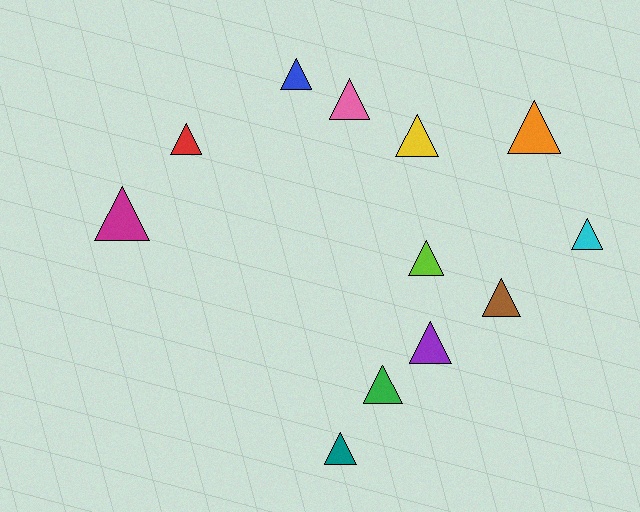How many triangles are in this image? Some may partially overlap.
There are 12 triangles.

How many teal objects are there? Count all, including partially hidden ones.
There is 1 teal object.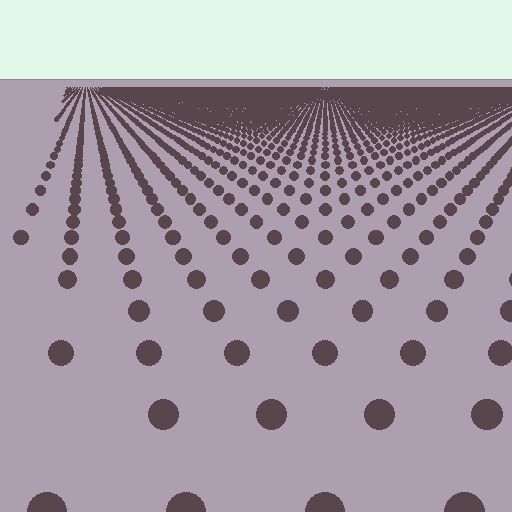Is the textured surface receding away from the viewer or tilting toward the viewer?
The surface is receding away from the viewer. Texture elements get smaller and denser toward the top.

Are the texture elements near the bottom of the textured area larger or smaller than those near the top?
Larger. Near the bottom, elements are closer to the viewer and appear at a bigger on-screen size.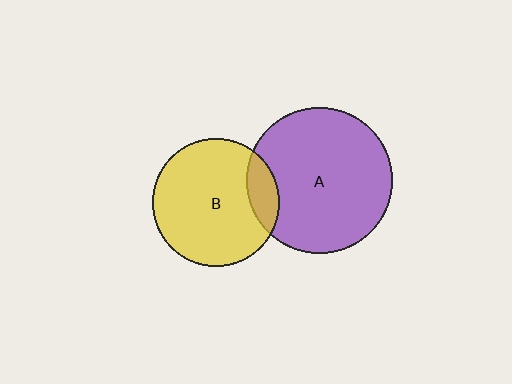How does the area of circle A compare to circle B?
Approximately 1.3 times.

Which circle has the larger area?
Circle A (purple).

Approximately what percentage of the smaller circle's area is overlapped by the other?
Approximately 15%.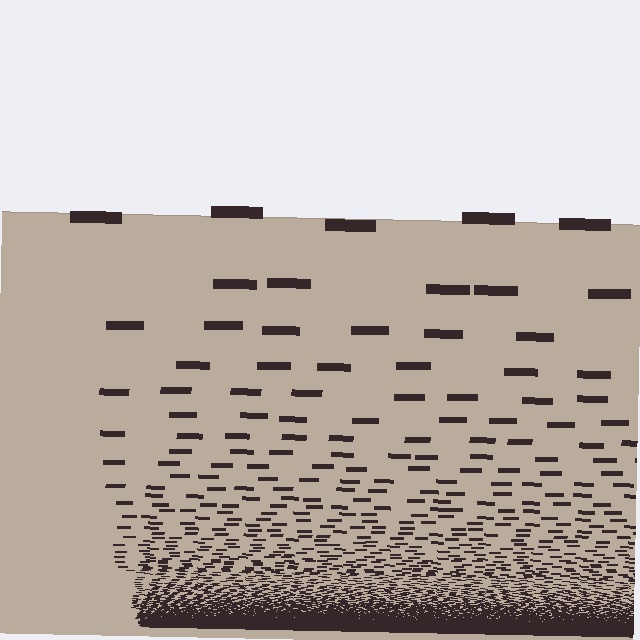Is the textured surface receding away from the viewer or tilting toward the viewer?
The surface appears to tilt toward the viewer. Texture elements get larger and sparser toward the top.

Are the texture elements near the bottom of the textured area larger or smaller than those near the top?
Smaller. The gradient is inverted — elements near the bottom are smaller and denser.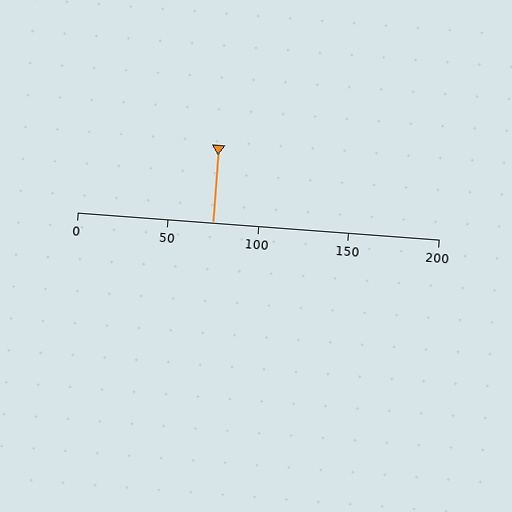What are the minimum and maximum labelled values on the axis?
The axis runs from 0 to 200.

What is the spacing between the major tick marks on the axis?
The major ticks are spaced 50 apart.